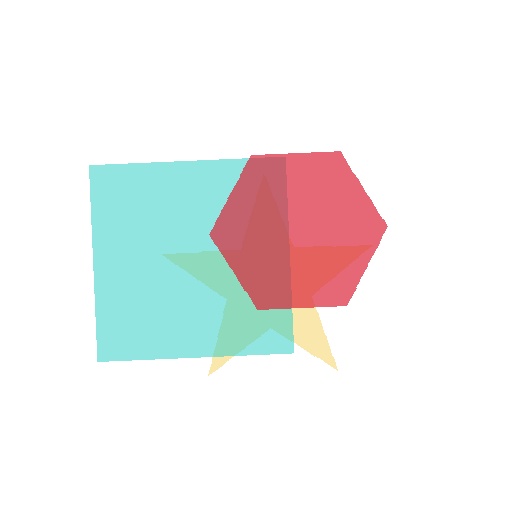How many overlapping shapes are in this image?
There are 3 overlapping shapes in the image.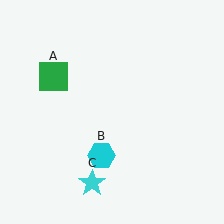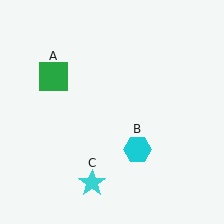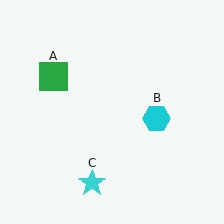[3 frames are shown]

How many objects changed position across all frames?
1 object changed position: cyan hexagon (object B).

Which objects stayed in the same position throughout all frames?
Green square (object A) and cyan star (object C) remained stationary.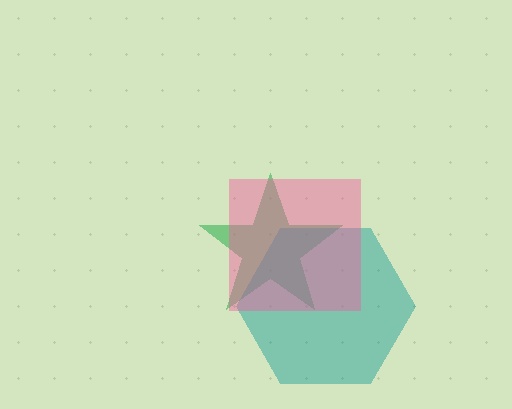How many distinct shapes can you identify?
There are 3 distinct shapes: a green star, a teal hexagon, a pink square.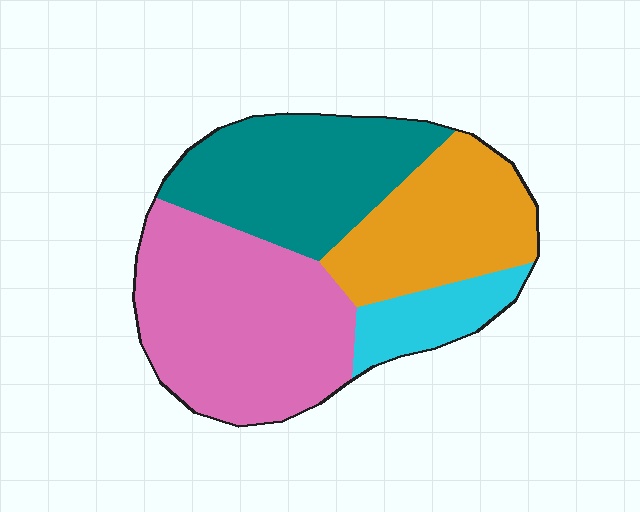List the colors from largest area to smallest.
From largest to smallest: pink, teal, orange, cyan.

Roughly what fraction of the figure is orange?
Orange covers roughly 25% of the figure.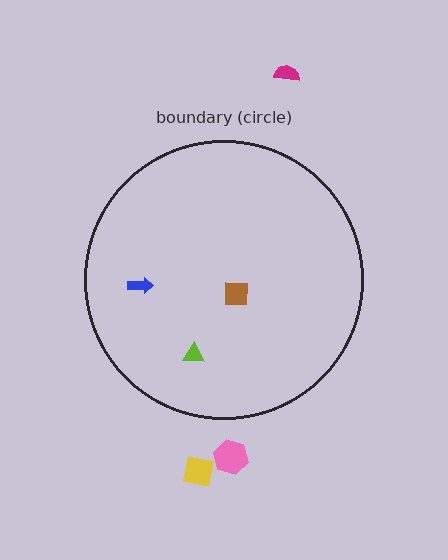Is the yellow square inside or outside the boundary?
Outside.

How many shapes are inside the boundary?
3 inside, 3 outside.